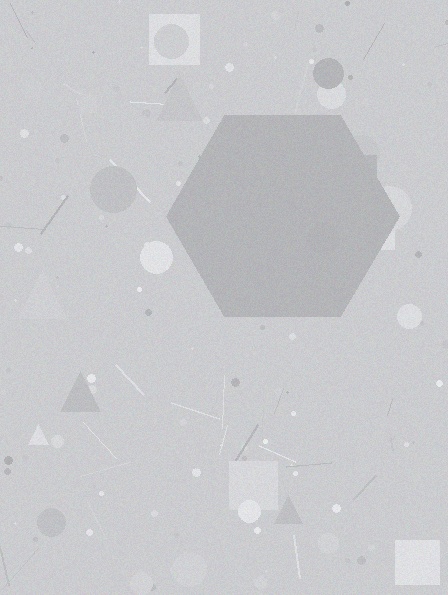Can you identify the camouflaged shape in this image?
The camouflaged shape is a hexagon.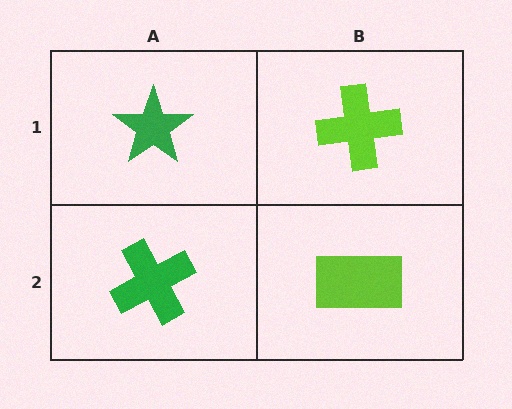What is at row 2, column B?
A lime rectangle.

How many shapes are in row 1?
2 shapes.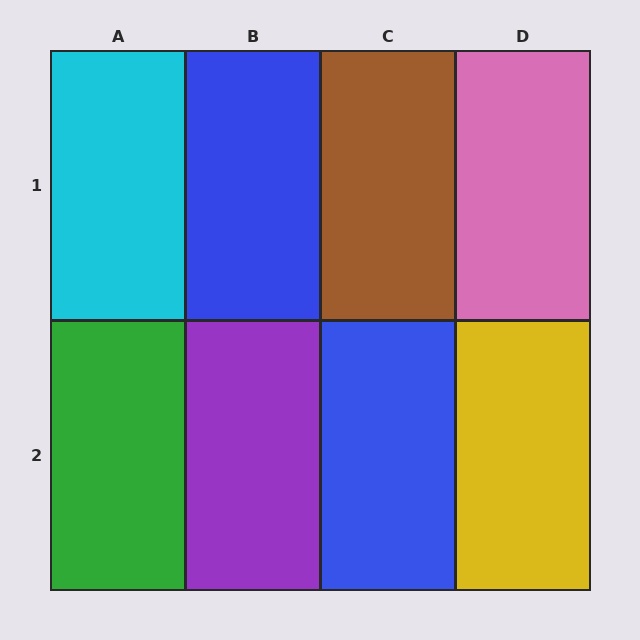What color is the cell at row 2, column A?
Green.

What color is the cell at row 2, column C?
Blue.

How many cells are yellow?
1 cell is yellow.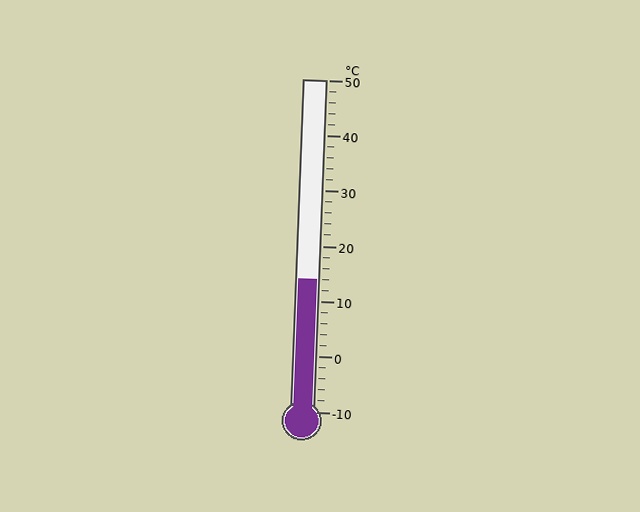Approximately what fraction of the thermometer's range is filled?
The thermometer is filled to approximately 40% of its range.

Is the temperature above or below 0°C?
The temperature is above 0°C.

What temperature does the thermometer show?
The thermometer shows approximately 14°C.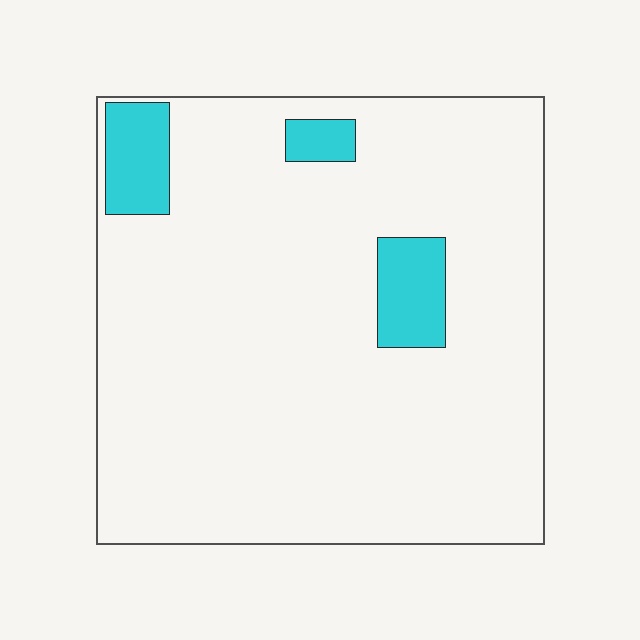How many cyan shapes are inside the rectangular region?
3.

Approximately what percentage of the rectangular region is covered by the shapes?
Approximately 10%.